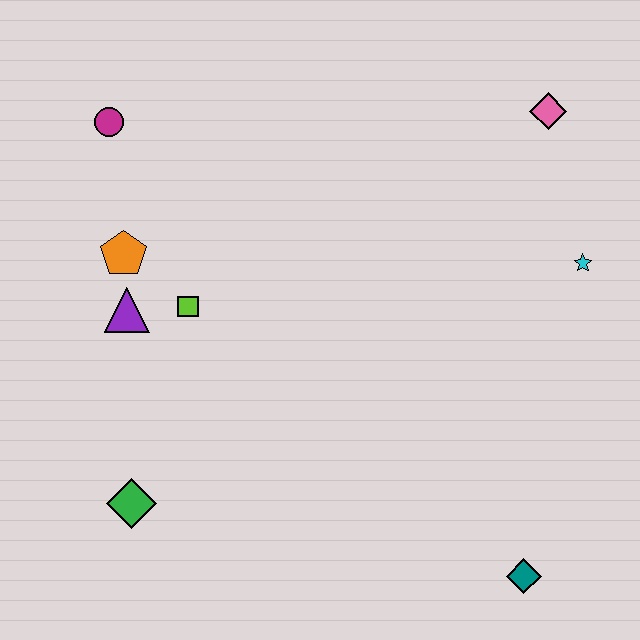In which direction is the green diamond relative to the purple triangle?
The green diamond is below the purple triangle.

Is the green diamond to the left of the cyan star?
Yes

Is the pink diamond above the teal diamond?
Yes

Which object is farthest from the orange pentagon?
The teal diamond is farthest from the orange pentagon.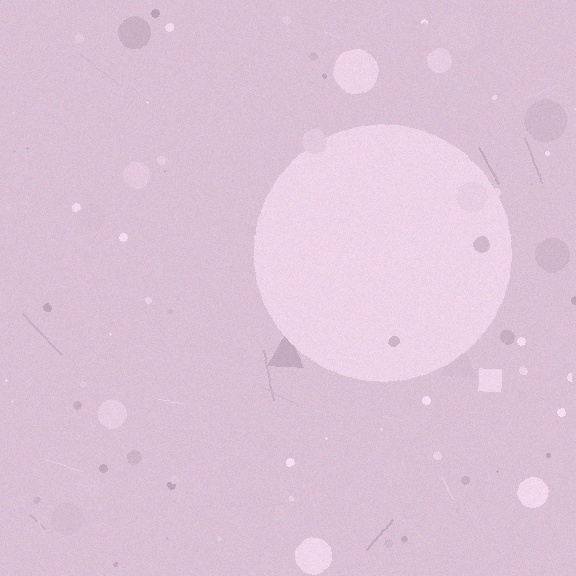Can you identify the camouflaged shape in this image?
The camouflaged shape is a circle.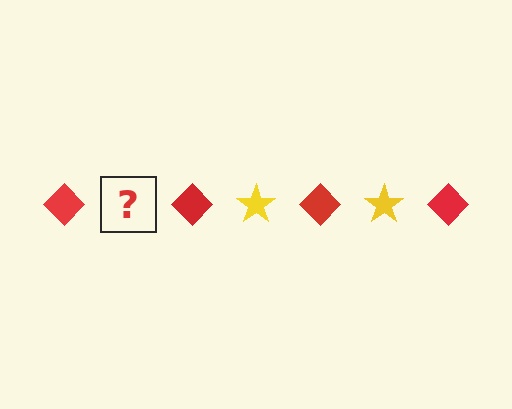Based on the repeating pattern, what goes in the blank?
The blank should be a yellow star.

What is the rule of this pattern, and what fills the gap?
The rule is that the pattern alternates between red diamond and yellow star. The gap should be filled with a yellow star.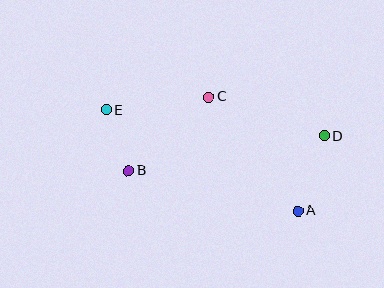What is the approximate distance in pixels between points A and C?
The distance between A and C is approximately 145 pixels.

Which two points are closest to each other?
Points B and E are closest to each other.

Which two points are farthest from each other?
Points D and E are farthest from each other.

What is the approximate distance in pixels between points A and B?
The distance between A and B is approximately 174 pixels.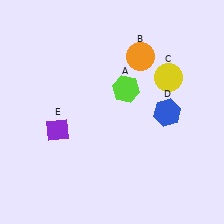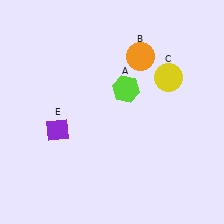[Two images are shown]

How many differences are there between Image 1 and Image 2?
There is 1 difference between the two images.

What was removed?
The blue hexagon (D) was removed in Image 2.